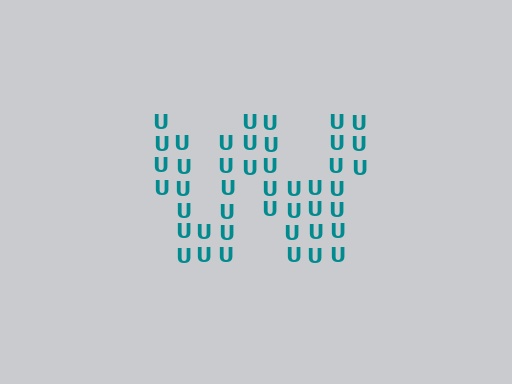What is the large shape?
The large shape is the letter W.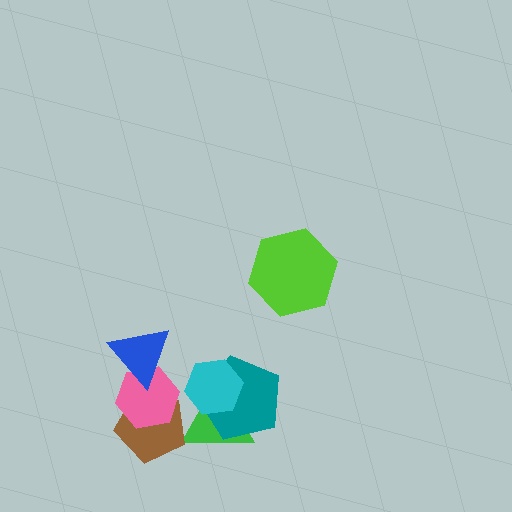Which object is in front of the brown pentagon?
The pink hexagon is in front of the brown pentagon.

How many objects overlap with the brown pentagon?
2 objects overlap with the brown pentagon.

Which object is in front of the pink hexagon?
The blue triangle is in front of the pink hexagon.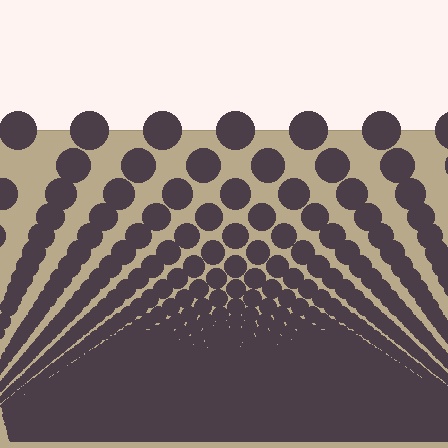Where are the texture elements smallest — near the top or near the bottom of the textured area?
Near the bottom.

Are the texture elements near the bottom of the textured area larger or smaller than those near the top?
Smaller. The gradient is inverted — elements near the bottom are smaller and denser.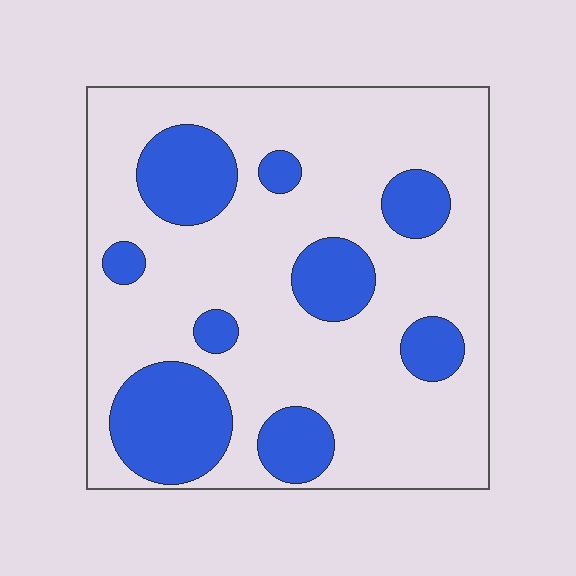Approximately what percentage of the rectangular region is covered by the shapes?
Approximately 25%.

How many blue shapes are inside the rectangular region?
9.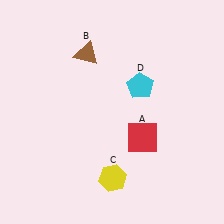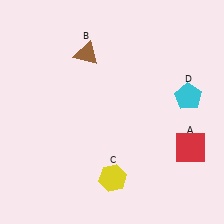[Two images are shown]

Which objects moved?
The objects that moved are: the red square (A), the cyan pentagon (D).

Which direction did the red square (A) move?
The red square (A) moved right.